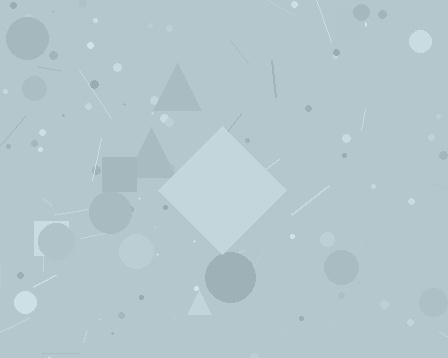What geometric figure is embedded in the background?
A diamond is embedded in the background.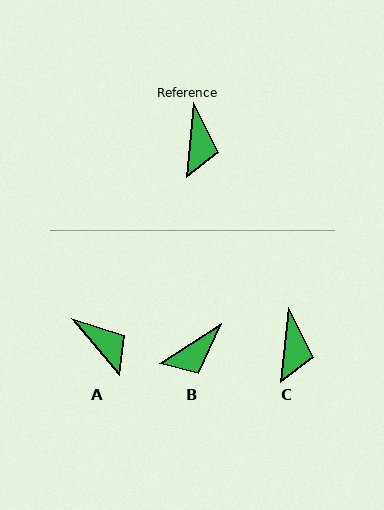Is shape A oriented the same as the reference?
No, it is off by about 46 degrees.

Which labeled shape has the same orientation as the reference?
C.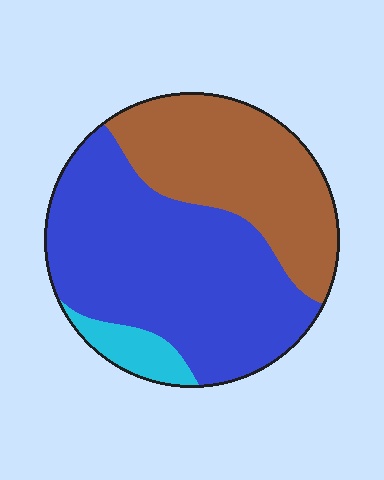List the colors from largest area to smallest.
From largest to smallest: blue, brown, cyan.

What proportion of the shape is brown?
Brown takes up between a quarter and a half of the shape.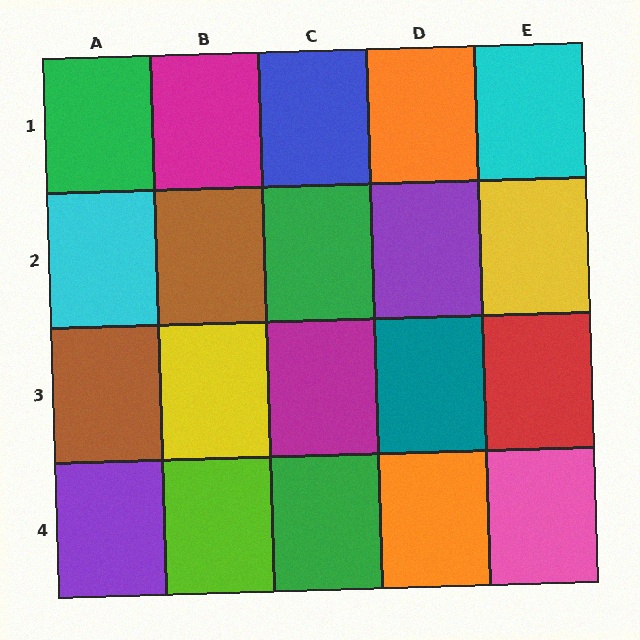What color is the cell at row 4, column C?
Green.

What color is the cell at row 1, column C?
Blue.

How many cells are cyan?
2 cells are cyan.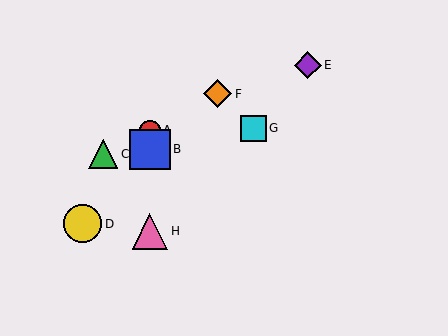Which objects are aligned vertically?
Objects A, B, H are aligned vertically.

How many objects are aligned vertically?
3 objects (A, B, H) are aligned vertically.